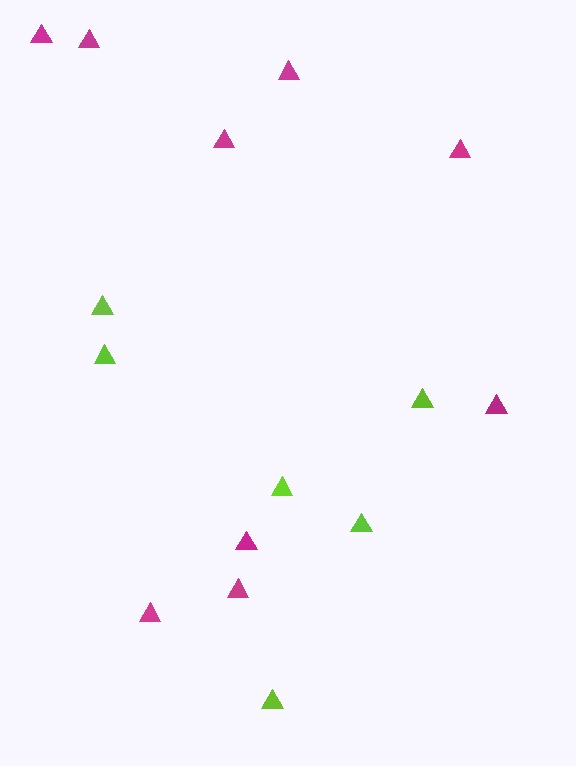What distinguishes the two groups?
There are 2 groups: one group of magenta triangles (9) and one group of lime triangles (6).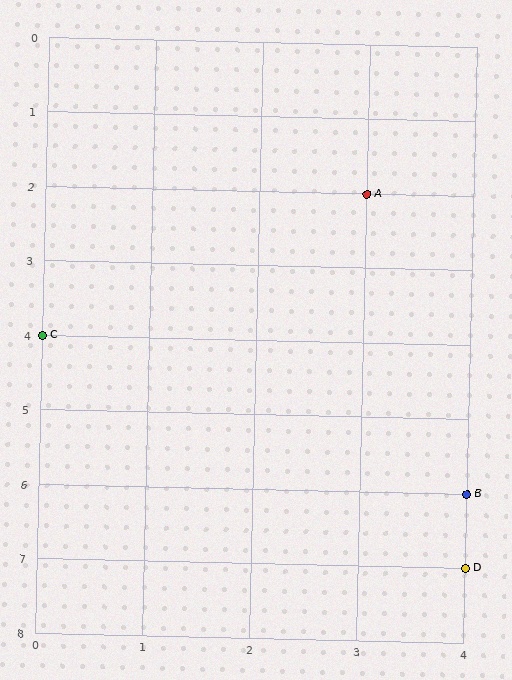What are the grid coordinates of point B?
Point B is at grid coordinates (4, 6).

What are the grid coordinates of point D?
Point D is at grid coordinates (4, 7).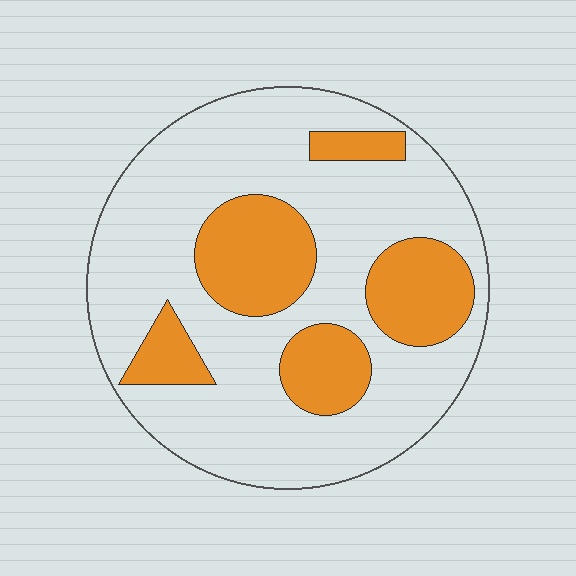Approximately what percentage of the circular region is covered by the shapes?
Approximately 30%.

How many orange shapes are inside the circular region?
5.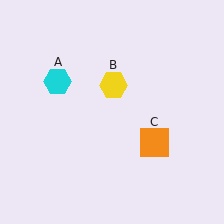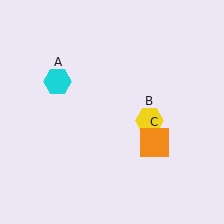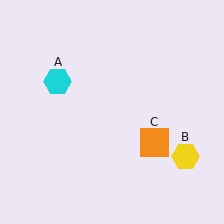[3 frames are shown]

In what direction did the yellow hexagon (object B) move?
The yellow hexagon (object B) moved down and to the right.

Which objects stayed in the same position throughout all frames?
Cyan hexagon (object A) and orange square (object C) remained stationary.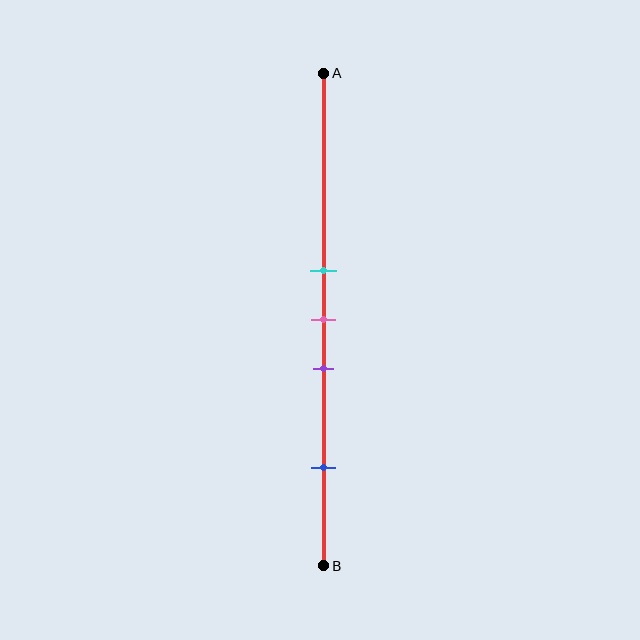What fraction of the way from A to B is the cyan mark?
The cyan mark is approximately 40% (0.4) of the way from A to B.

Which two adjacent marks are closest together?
The cyan and pink marks are the closest adjacent pair.